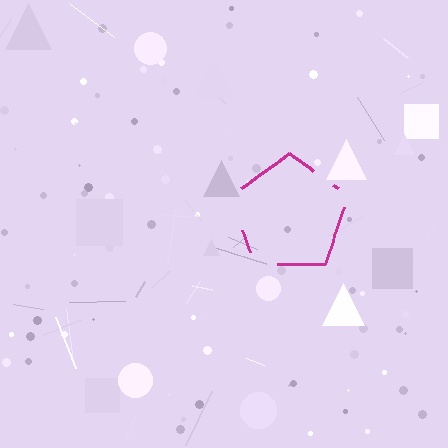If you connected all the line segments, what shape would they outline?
They would outline a pentagon.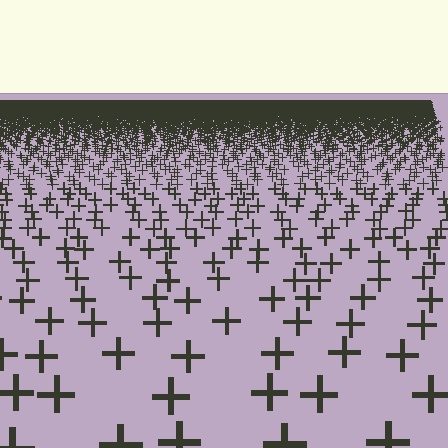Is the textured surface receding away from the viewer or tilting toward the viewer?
The surface is receding away from the viewer. Texture elements get smaller and denser toward the top.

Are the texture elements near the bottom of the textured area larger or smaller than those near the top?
Larger. Near the bottom, elements are closer to the viewer and appear at a bigger on-screen size.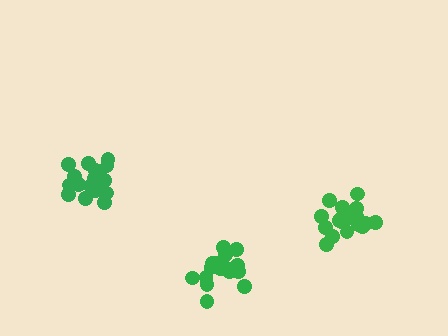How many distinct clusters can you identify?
There are 3 distinct clusters.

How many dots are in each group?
Group 1: 18 dots, Group 2: 18 dots, Group 3: 18 dots (54 total).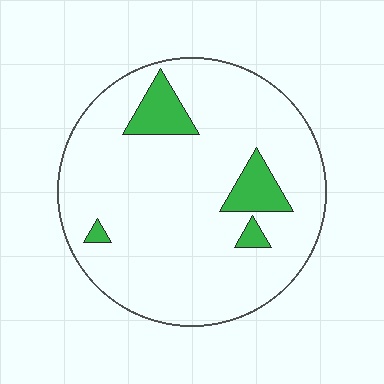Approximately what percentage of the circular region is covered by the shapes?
Approximately 10%.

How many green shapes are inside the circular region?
4.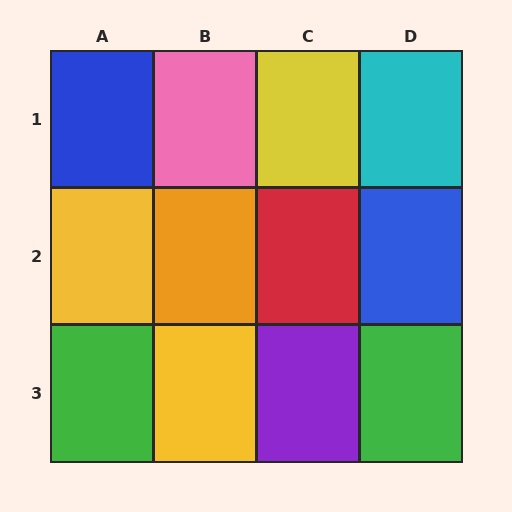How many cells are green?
2 cells are green.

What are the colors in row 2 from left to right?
Yellow, orange, red, blue.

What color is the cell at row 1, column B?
Pink.